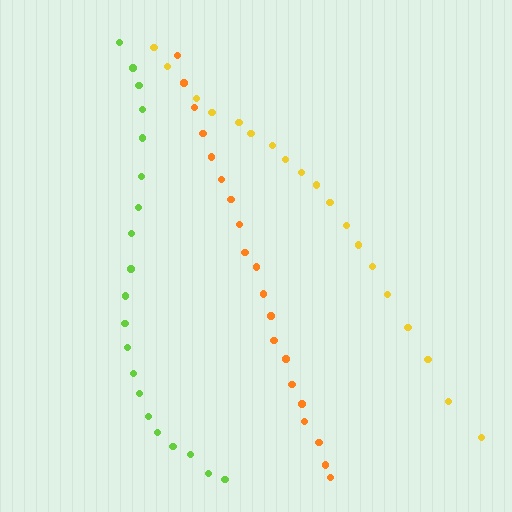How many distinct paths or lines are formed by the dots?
There are 3 distinct paths.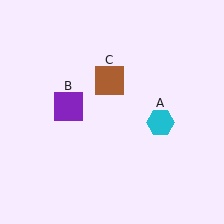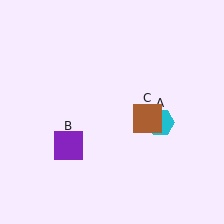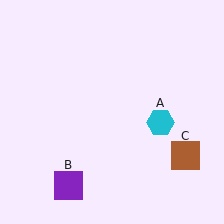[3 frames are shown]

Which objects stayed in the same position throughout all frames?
Cyan hexagon (object A) remained stationary.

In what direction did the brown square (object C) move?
The brown square (object C) moved down and to the right.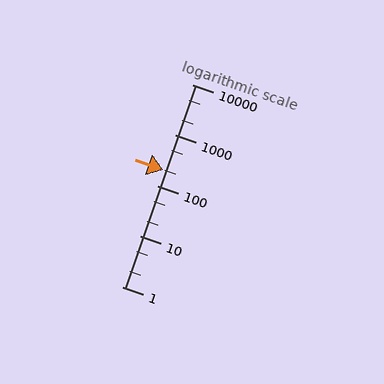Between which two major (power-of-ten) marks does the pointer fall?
The pointer is between 100 and 1000.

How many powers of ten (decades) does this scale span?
The scale spans 4 decades, from 1 to 10000.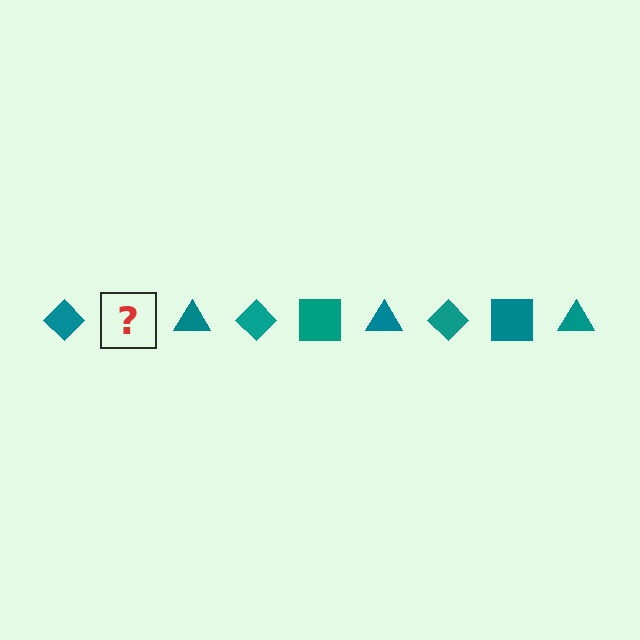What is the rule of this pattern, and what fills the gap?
The rule is that the pattern cycles through diamond, square, triangle shapes in teal. The gap should be filled with a teal square.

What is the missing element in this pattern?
The missing element is a teal square.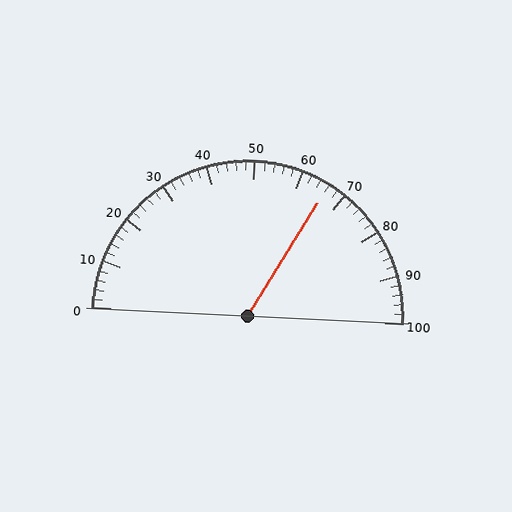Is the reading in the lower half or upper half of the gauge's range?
The reading is in the upper half of the range (0 to 100).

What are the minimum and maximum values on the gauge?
The gauge ranges from 0 to 100.